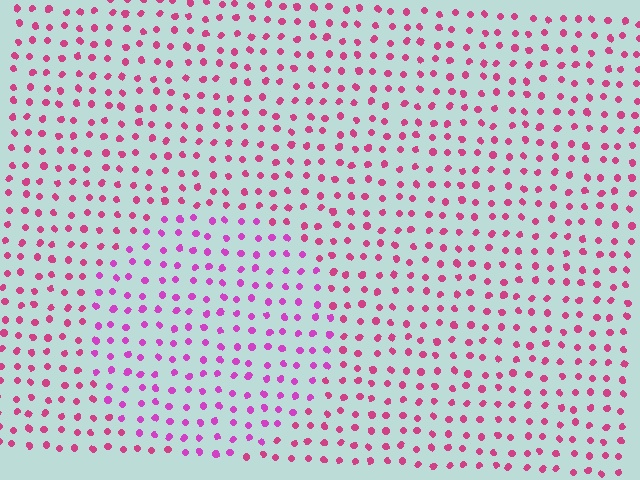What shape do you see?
I see a circle.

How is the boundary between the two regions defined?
The boundary is defined purely by a slight shift in hue (about 26 degrees). Spacing, size, and orientation are identical on both sides.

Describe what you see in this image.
The image is filled with small magenta elements in a uniform arrangement. A circle-shaped region is visible where the elements are tinted to a slightly different hue, forming a subtle color boundary.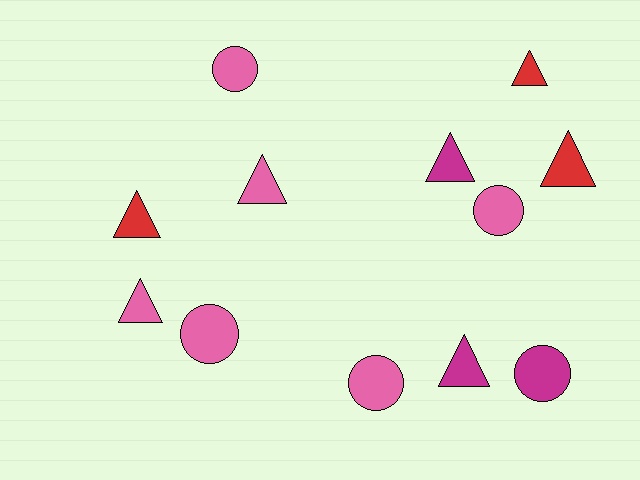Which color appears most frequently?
Pink, with 6 objects.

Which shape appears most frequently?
Triangle, with 7 objects.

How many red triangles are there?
There are 3 red triangles.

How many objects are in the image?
There are 12 objects.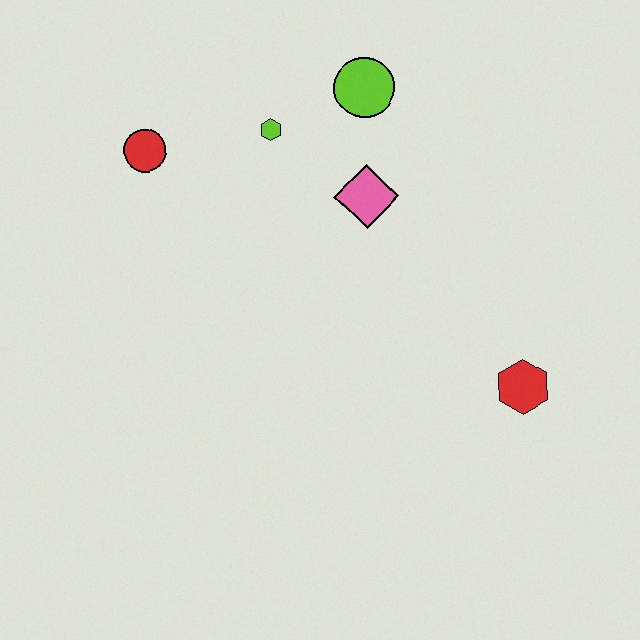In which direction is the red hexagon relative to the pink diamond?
The red hexagon is below the pink diamond.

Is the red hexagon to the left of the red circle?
No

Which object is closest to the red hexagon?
The pink diamond is closest to the red hexagon.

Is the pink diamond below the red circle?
Yes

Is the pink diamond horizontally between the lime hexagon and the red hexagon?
Yes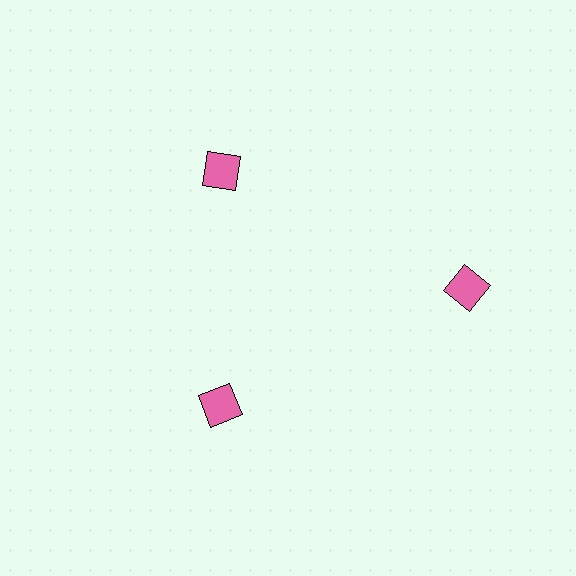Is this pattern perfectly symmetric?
No. The 3 pink squares are arranged in a ring, but one element near the 3 o'clock position is pushed outward from the center, breaking the 3-fold rotational symmetry.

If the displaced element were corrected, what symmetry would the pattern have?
It would have 3-fold rotational symmetry — the pattern would map onto itself every 120 degrees.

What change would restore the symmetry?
The symmetry would be restored by moving it inward, back onto the ring so that all 3 squares sit at equal angles and equal distance from the center.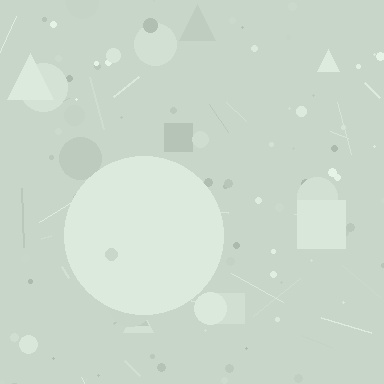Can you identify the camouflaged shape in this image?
The camouflaged shape is a circle.